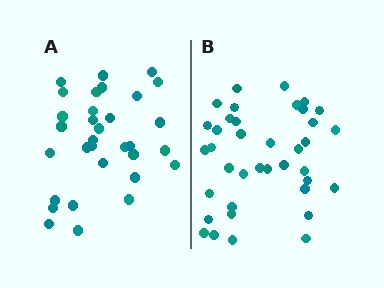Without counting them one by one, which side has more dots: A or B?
Region B (the right region) has more dots.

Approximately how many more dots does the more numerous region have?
Region B has about 6 more dots than region A.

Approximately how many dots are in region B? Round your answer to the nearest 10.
About 40 dots. (The exact count is 38, which rounds to 40.)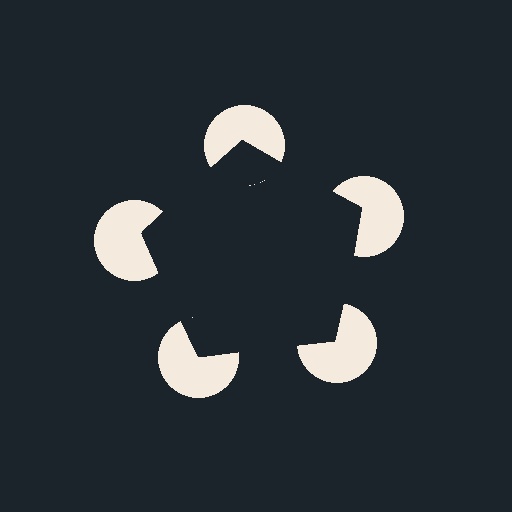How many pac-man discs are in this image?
There are 5 — one at each vertex of the illusory pentagon.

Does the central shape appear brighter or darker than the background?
It typically appears slightly darker than the background, even though no actual brightness change is drawn.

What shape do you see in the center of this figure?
An illusory pentagon — its edges are inferred from the aligned wedge cuts in the pac-man discs, not physically drawn.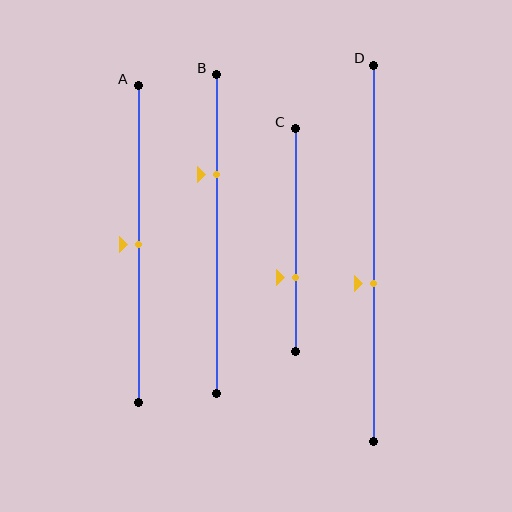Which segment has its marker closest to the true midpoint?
Segment A has its marker closest to the true midpoint.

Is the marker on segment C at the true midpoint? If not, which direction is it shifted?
No, the marker on segment C is shifted downward by about 17% of the segment length.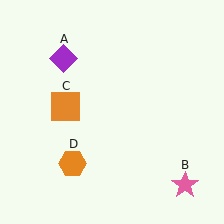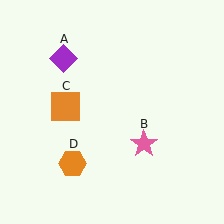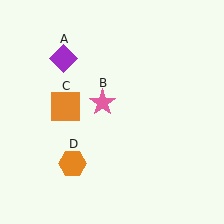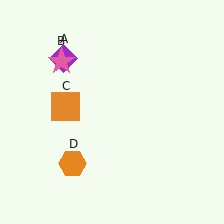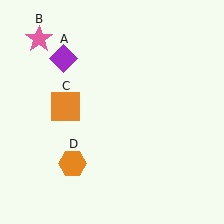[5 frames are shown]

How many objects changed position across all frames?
1 object changed position: pink star (object B).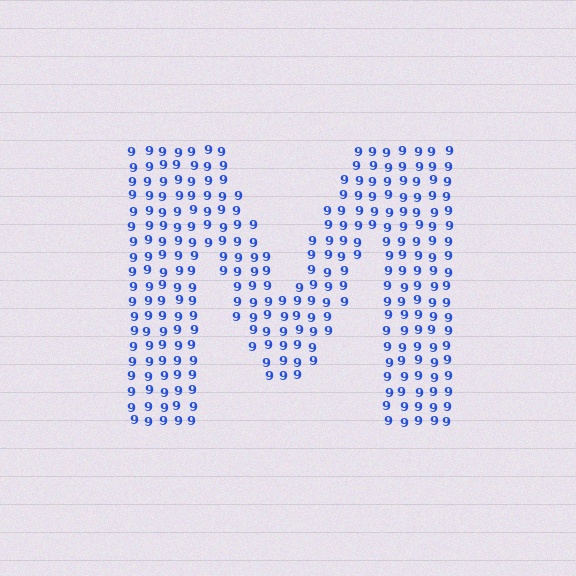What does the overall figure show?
The overall figure shows the letter M.